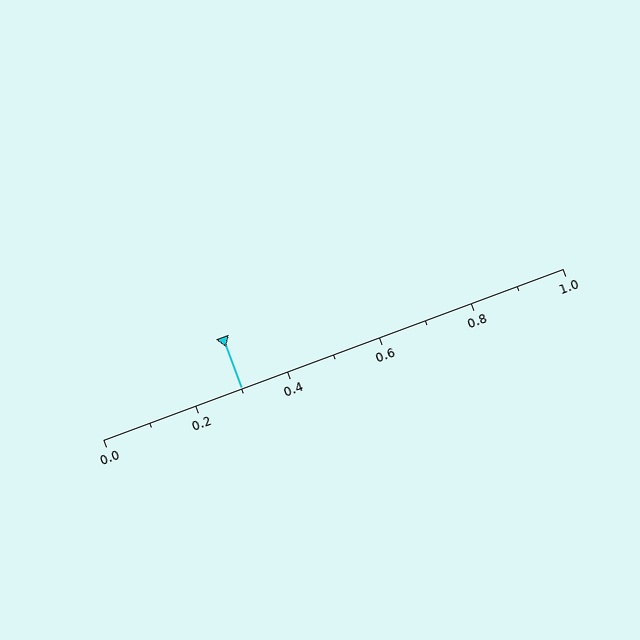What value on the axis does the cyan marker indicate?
The marker indicates approximately 0.3.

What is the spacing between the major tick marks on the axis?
The major ticks are spaced 0.2 apart.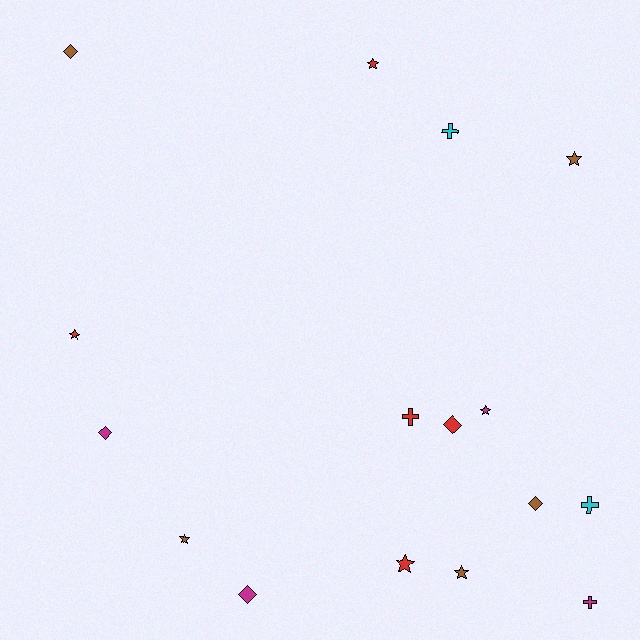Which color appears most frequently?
Brown, with 5 objects.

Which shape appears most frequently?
Star, with 7 objects.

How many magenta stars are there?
There is 1 magenta star.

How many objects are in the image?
There are 16 objects.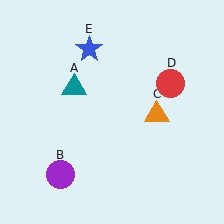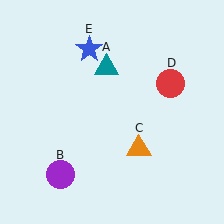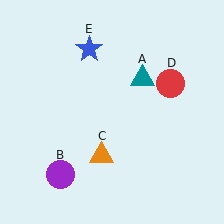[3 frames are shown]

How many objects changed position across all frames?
2 objects changed position: teal triangle (object A), orange triangle (object C).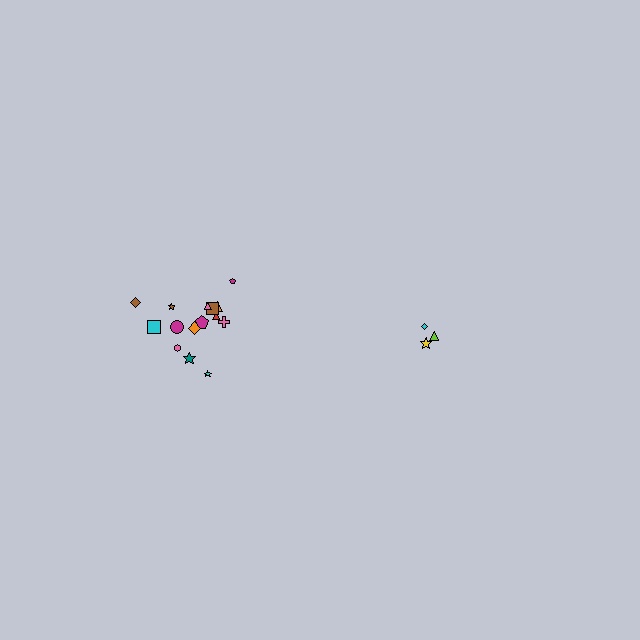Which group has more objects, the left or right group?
The left group.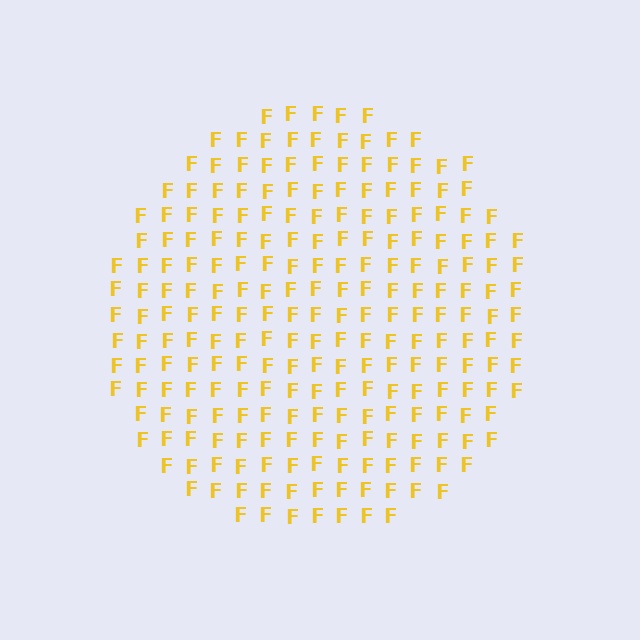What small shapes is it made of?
It is made of small letter F's.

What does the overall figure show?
The overall figure shows a circle.